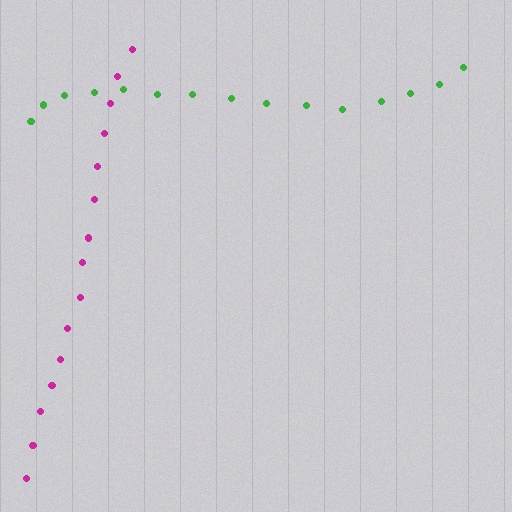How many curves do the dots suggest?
There are 2 distinct paths.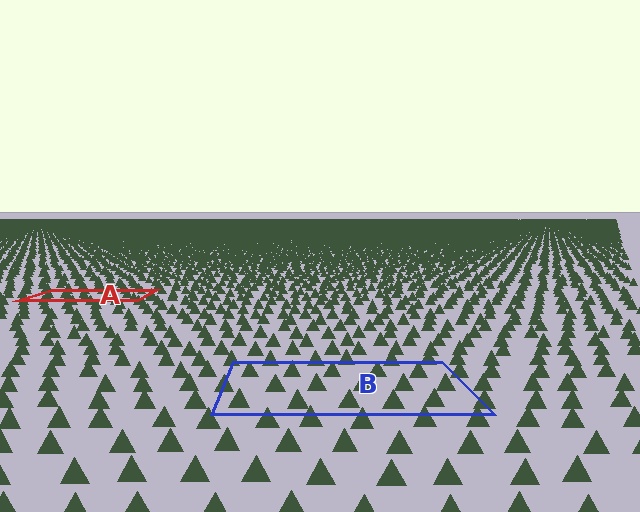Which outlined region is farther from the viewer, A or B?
Region A is farther from the viewer — the texture elements inside it appear smaller and more densely packed.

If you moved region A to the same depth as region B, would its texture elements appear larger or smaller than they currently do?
They would appear larger. At a closer depth, the same texture elements are projected at a bigger on-screen size.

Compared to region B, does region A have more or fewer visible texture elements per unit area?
Region A has more texture elements per unit area — they are packed more densely because it is farther away.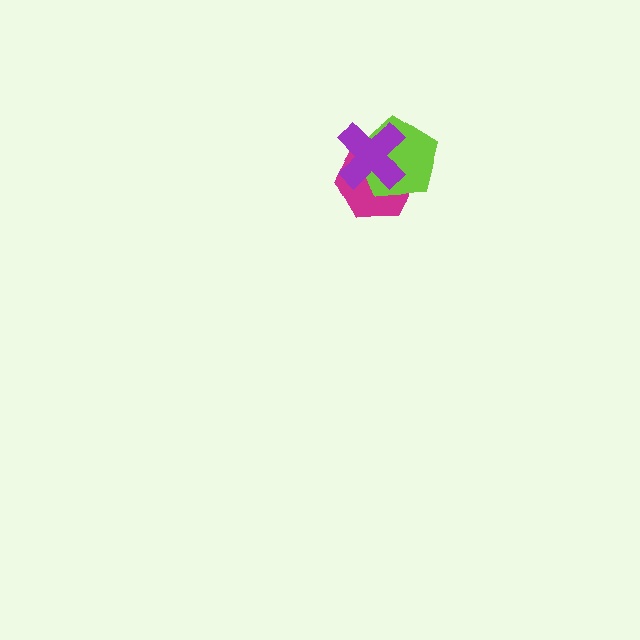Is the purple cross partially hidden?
No, no other shape covers it.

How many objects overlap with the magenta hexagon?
2 objects overlap with the magenta hexagon.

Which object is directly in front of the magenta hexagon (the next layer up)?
The lime pentagon is directly in front of the magenta hexagon.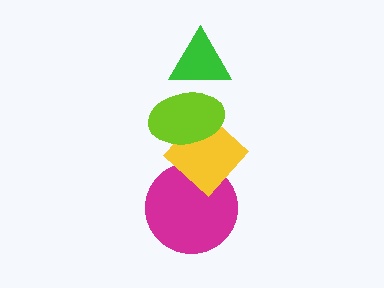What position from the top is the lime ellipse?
The lime ellipse is 2nd from the top.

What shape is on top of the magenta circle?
The yellow diamond is on top of the magenta circle.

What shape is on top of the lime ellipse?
The green triangle is on top of the lime ellipse.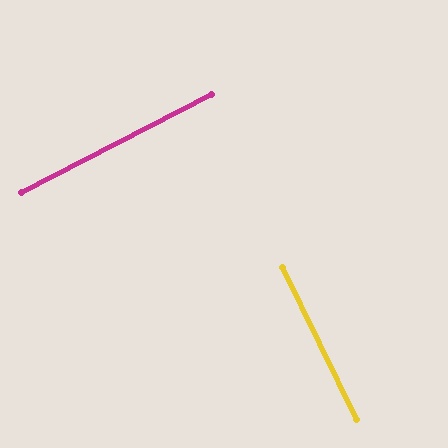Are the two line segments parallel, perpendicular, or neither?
Perpendicular — they meet at approximately 89°.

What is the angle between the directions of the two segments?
Approximately 89 degrees.